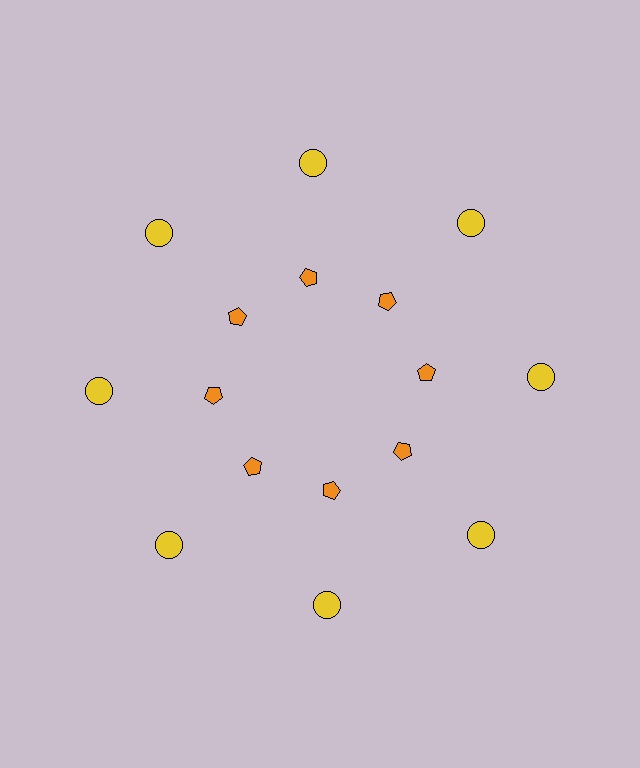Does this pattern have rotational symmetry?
Yes, this pattern has 8-fold rotational symmetry. It looks the same after rotating 45 degrees around the center.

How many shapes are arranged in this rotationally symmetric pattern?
There are 16 shapes, arranged in 8 groups of 2.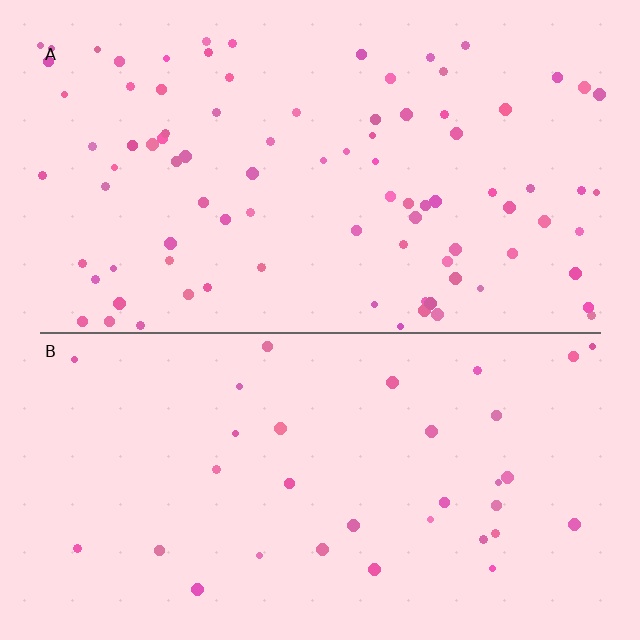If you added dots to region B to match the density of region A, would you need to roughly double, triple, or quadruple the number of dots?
Approximately triple.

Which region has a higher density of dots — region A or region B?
A (the top).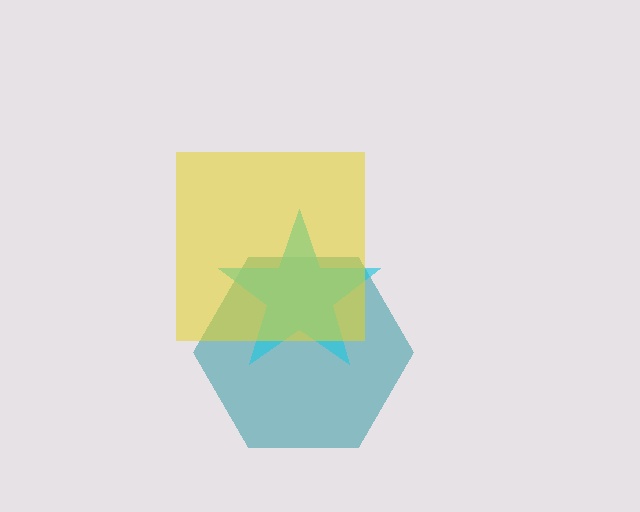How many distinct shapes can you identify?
There are 3 distinct shapes: a teal hexagon, a cyan star, a yellow square.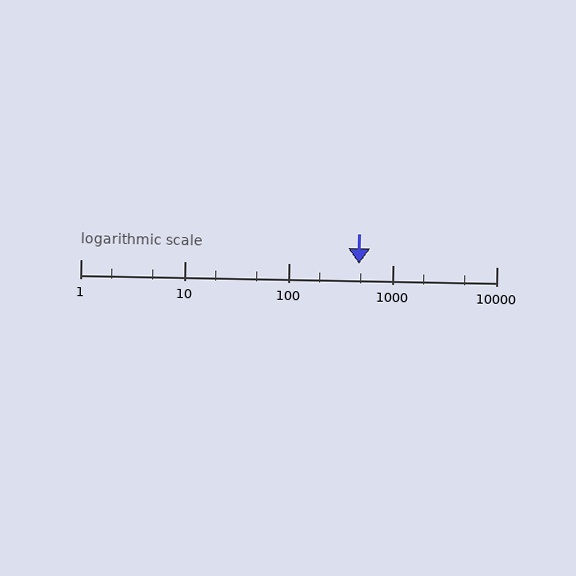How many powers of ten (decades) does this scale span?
The scale spans 4 decades, from 1 to 10000.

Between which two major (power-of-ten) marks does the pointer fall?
The pointer is between 100 and 1000.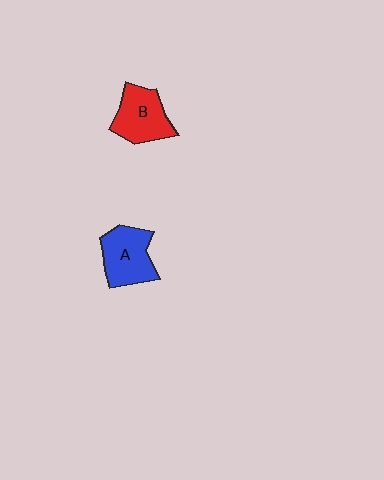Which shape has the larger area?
Shape A (blue).